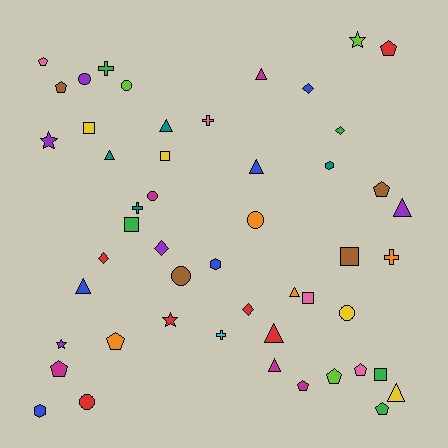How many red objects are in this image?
There are 6 red objects.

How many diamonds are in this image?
There are 5 diamonds.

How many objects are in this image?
There are 50 objects.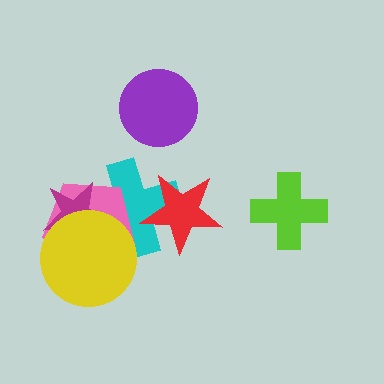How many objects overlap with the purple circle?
0 objects overlap with the purple circle.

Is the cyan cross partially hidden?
Yes, it is partially covered by another shape.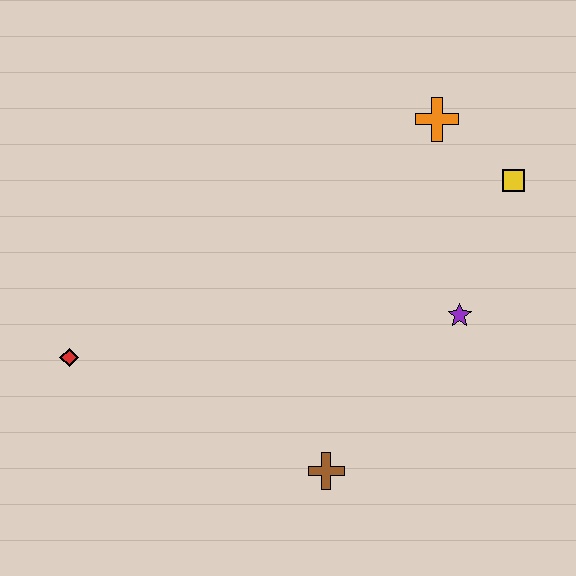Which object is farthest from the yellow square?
The red diamond is farthest from the yellow square.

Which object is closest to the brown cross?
The purple star is closest to the brown cross.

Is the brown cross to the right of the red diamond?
Yes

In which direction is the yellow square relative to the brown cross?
The yellow square is above the brown cross.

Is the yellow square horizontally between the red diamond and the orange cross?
No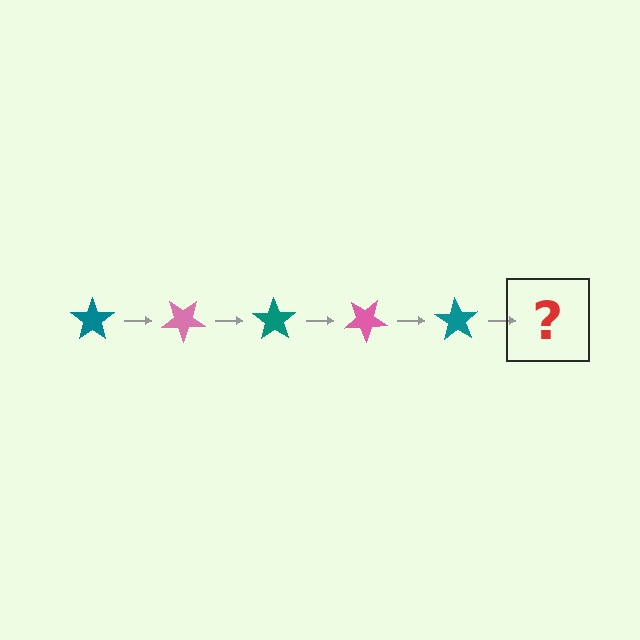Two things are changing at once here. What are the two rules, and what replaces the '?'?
The two rules are that it rotates 35 degrees each step and the color cycles through teal and pink. The '?' should be a pink star, rotated 175 degrees from the start.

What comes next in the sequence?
The next element should be a pink star, rotated 175 degrees from the start.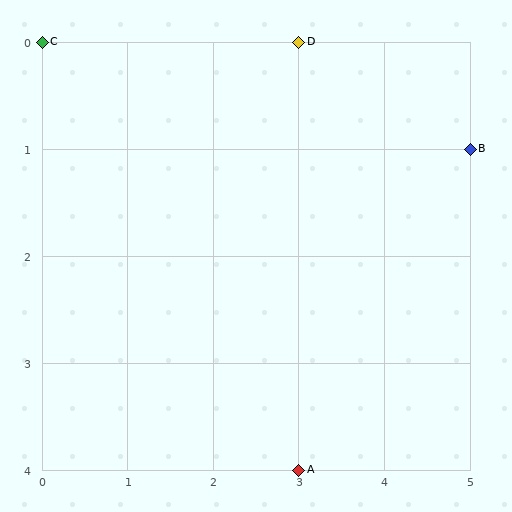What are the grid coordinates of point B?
Point B is at grid coordinates (5, 1).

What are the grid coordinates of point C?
Point C is at grid coordinates (0, 0).